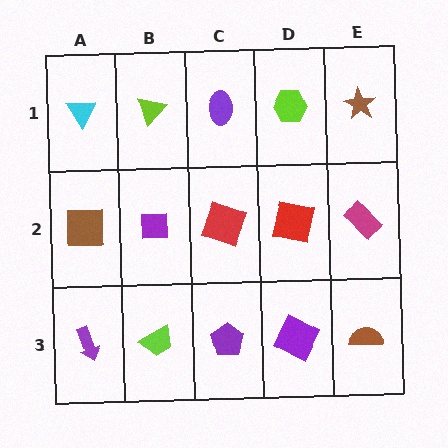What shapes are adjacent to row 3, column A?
A brown square (row 2, column A), a lime trapezoid (row 3, column B).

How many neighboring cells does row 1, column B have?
3.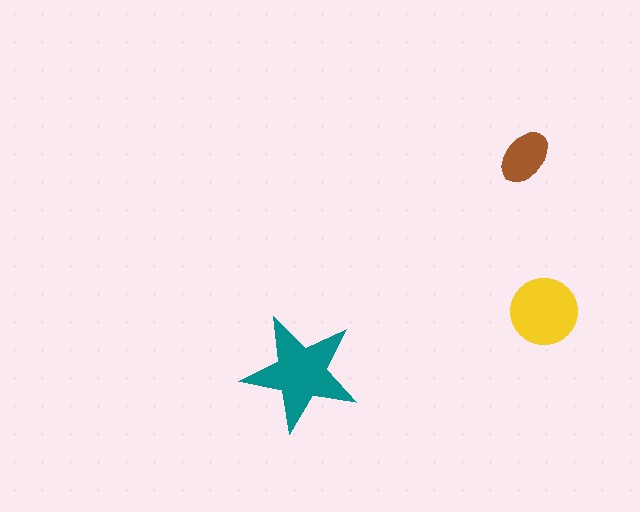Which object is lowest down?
The teal star is bottommost.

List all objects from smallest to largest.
The brown ellipse, the yellow circle, the teal star.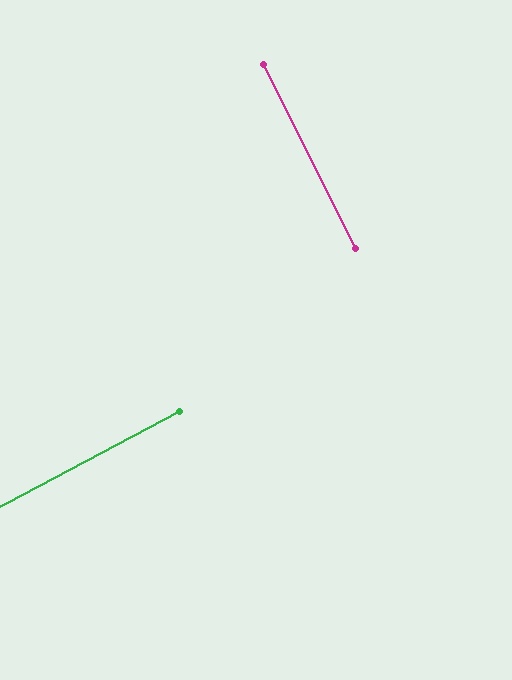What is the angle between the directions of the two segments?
Approximately 89 degrees.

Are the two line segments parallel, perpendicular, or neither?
Perpendicular — they meet at approximately 89°.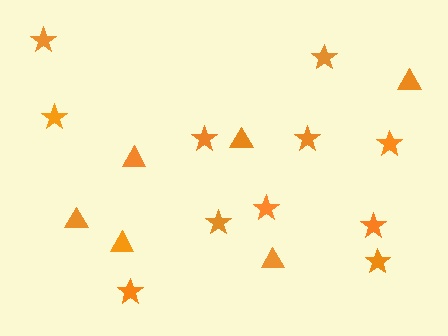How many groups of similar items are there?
There are 2 groups: one group of stars (11) and one group of triangles (6).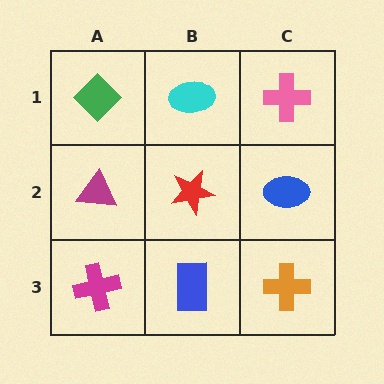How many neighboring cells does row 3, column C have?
2.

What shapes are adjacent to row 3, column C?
A blue ellipse (row 2, column C), a blue rectangle (row 3, column B).